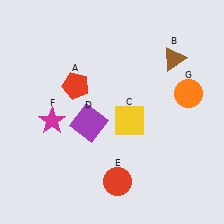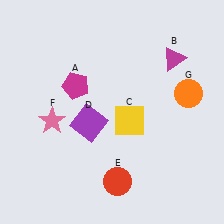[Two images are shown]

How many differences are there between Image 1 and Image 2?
There are 3 differences between the two images.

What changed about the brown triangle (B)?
In Image 1, B is brown. In Image 2, it changed to magenta.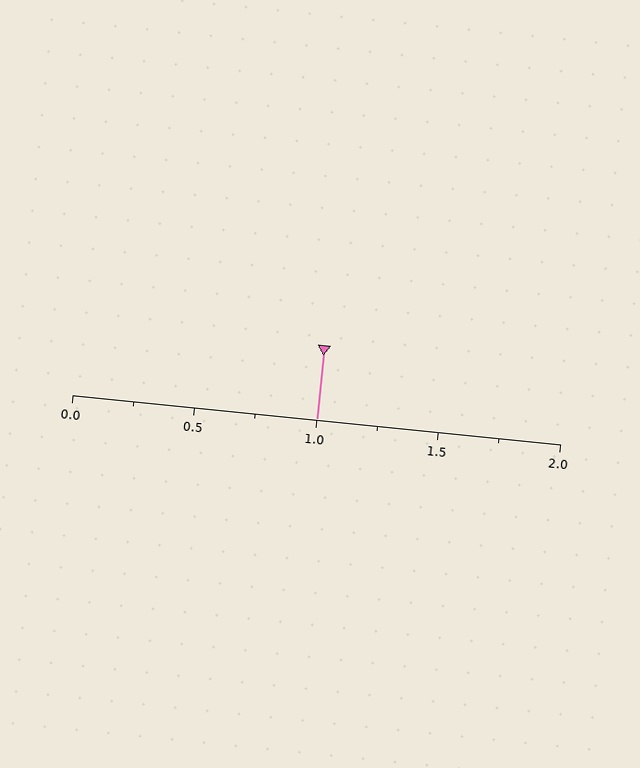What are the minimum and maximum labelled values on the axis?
The axis runs from 0.0 to 2.0.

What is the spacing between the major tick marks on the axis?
The major ticks are spaced 0.5 apart.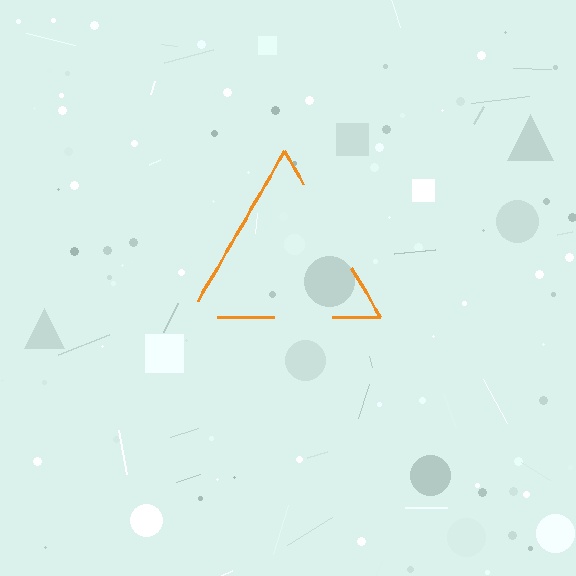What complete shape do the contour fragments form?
The contour fragments form a triangle.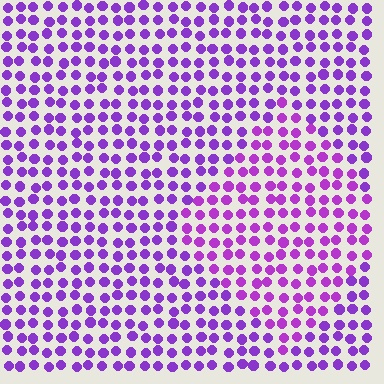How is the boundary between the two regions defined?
The boundary is defined purely by a slight shift in hue (about 18 degrees). Spacing, size, and orientation are identical on both sides.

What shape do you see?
I see a diamond.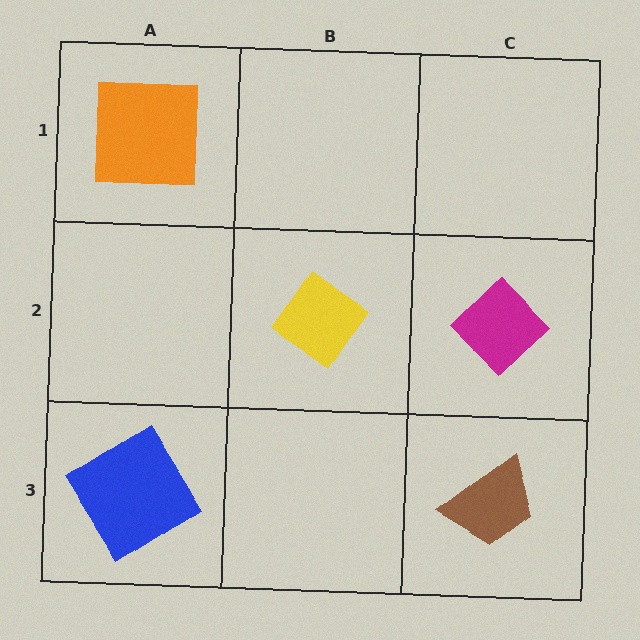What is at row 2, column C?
A magenta diamond.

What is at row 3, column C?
A brown trapezoid.